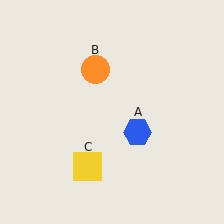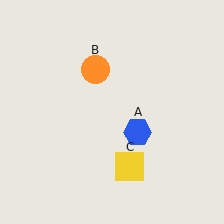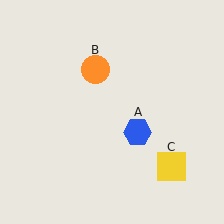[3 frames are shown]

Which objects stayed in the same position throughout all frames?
Blue hexagon (object A) and orange circle (object B) remained stationary.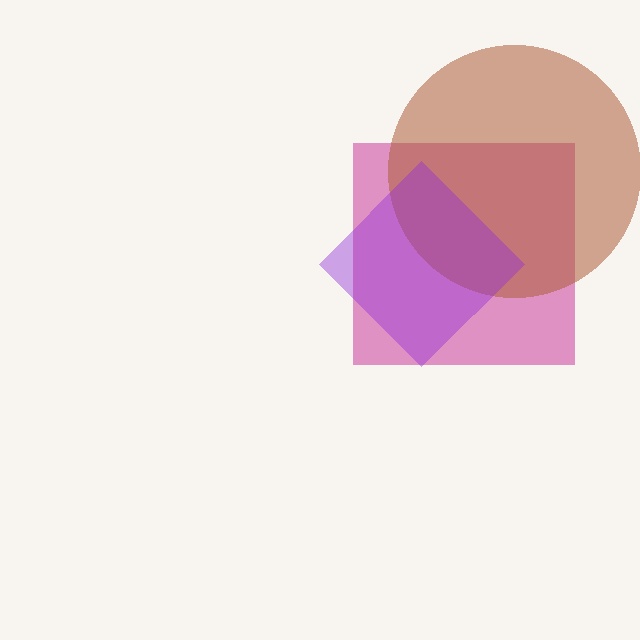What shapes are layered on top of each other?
The layered shapes are: a magenta square, a brown circle, a purple diamond.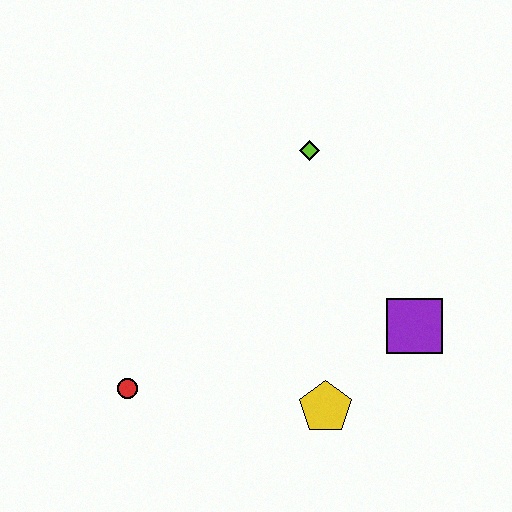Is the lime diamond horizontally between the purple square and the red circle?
Yes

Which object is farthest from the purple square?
The red circle is farthest from the purple square.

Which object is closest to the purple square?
The yellow pentagon is closest to the purple square.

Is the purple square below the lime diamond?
Yes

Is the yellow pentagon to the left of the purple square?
Yes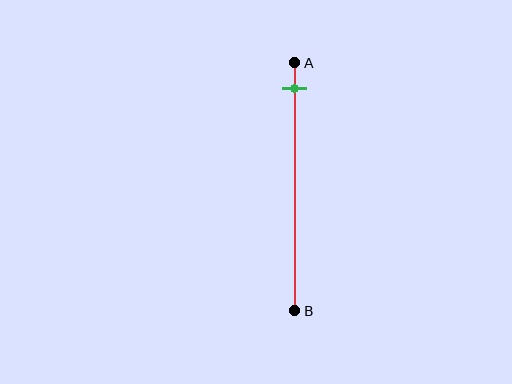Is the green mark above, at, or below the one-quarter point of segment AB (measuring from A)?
The green mark is above the one-quarter point of segment AB.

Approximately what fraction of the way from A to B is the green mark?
The green mark is approximately 10% of the way from A to B.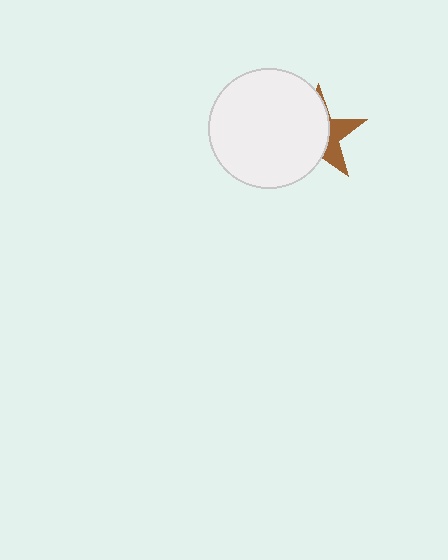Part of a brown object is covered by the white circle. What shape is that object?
It is a star.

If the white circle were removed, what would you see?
You would see the complete brown star.